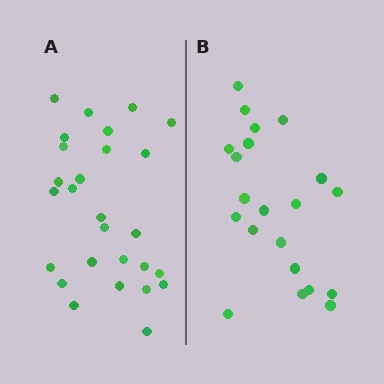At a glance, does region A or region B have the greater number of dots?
Region A (the left region) has more dots.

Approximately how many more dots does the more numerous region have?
Region A has about 6 more dots than region B.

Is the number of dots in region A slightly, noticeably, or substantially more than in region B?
Region A has noticeably more, but not dramatically so. The ratio is roughly 1.3 to 1.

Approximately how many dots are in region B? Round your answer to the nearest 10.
About 20 dots. (The exact count is 21, which rounds to 20.)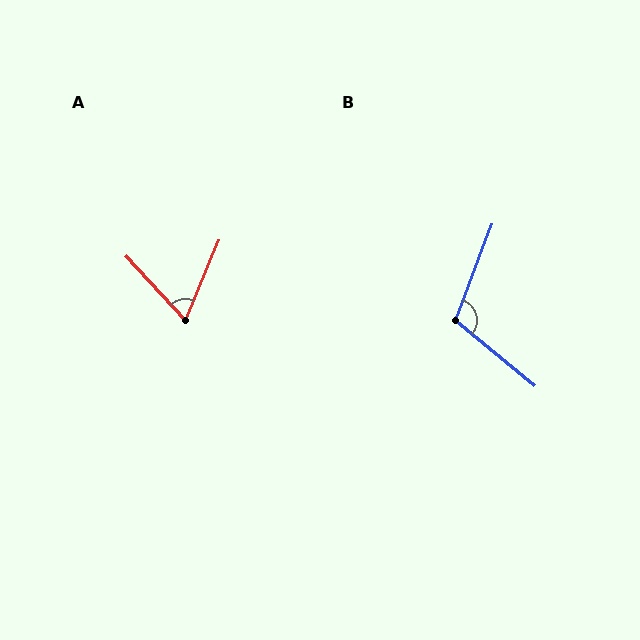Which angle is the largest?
B, at approximately 108 degrees.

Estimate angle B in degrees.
Approximately 108 degrees.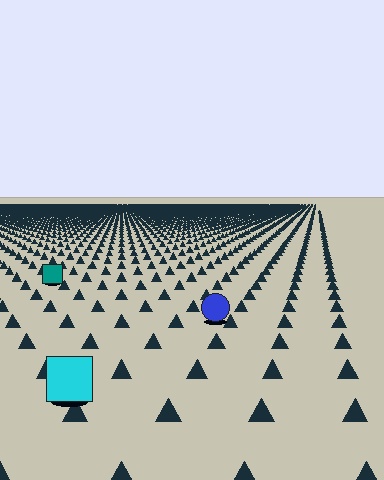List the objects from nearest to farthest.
From nearest to farthest: the cyan square, the blue circle, the teal square.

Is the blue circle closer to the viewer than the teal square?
Yes. The blue circle is closer — you can tell from the texture gradient: the ground texture is coarser near it.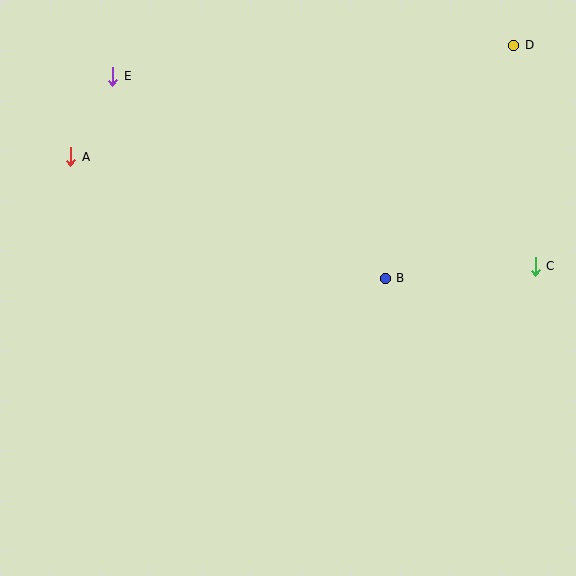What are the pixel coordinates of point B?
Point B is at (385, 278).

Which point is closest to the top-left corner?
Point E is closest to the top-left corner.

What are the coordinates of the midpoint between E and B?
The midpoint between E and B is at (249, 177).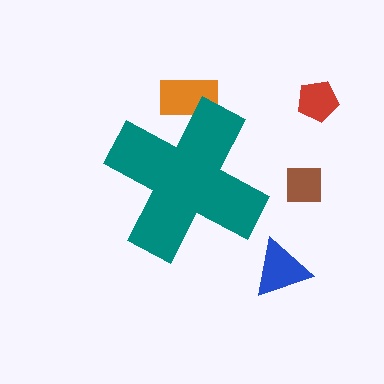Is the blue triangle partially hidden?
No, the blue triangle is fully visible.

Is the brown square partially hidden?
No, the brown square is fully visible.